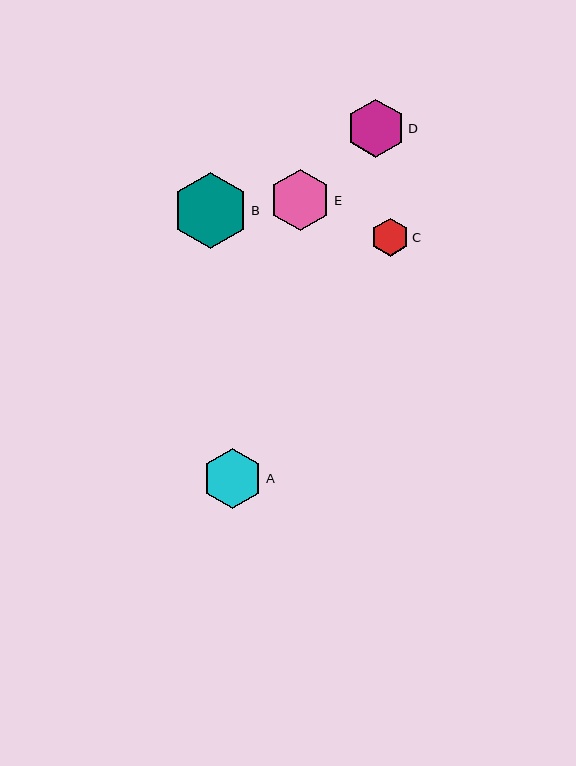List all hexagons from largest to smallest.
From largest to smallest: B, E, A, D, C.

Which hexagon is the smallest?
Hexagon C is the smallest with a size of approximately 38 pixels.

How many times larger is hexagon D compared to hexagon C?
Hexagon D is approximately 1.5 times the size of hexagon C.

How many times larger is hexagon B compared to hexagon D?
Hexagon B is approximately 1.3 times the size of hexagon D.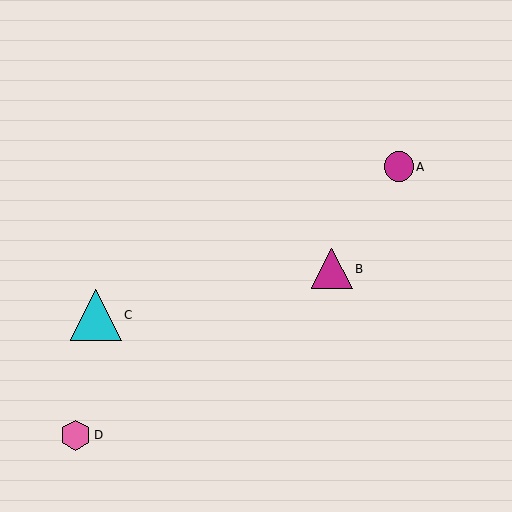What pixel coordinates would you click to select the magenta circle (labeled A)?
Click at (399, 167) to select the magenta circle A.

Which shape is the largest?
The cyan triangle (labeled C) is the largest.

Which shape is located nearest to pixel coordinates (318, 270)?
The magenta triangle (labeled B) at (332, 269) is nearest to that location.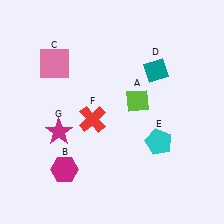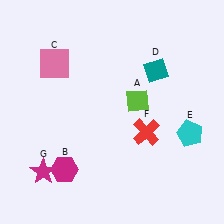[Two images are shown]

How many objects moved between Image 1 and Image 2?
3 objects moved between the two images.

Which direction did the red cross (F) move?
The red cross (F) moved right.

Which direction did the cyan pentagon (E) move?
The cyan pentagon (E) moved right.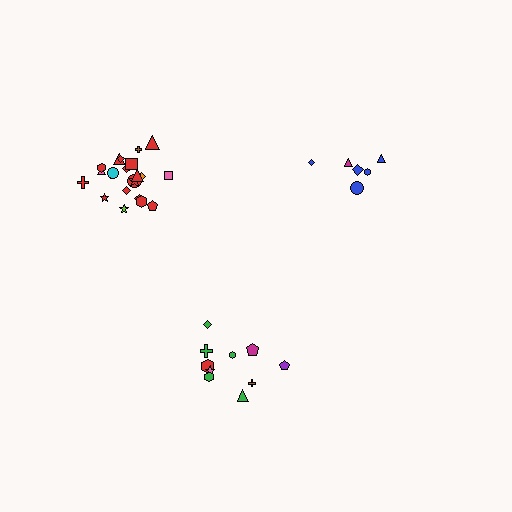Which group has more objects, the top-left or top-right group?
The top-left group.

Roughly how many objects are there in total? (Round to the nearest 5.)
Roughly 40 objects in total.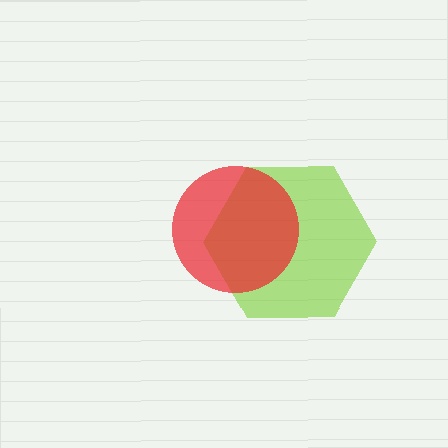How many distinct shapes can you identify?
There are 2 distinct shapes: a lime hexagon, a red circle.